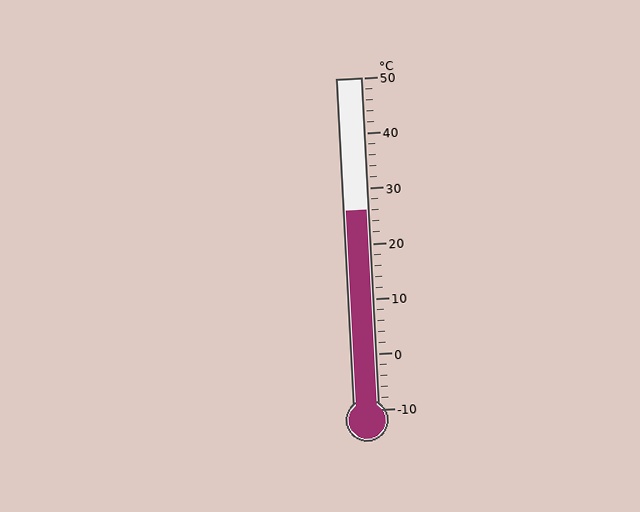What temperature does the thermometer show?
The thermometer shows approximately 26°C.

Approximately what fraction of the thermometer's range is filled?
The thermometer is filled to approximately 60% of its range.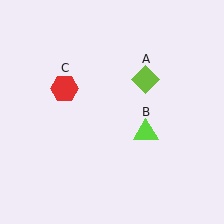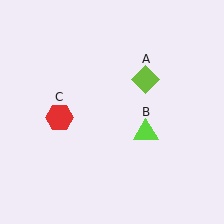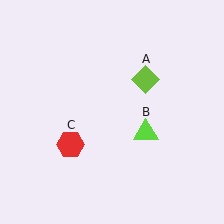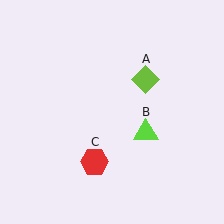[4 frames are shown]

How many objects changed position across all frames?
1 object changed position: red hexagon (object C).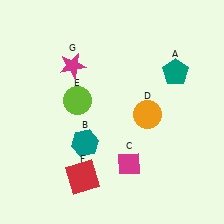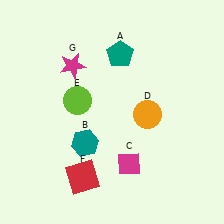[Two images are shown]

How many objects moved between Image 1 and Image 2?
1 object moved between the two images.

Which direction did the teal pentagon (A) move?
The teal pentagon (A) moved left.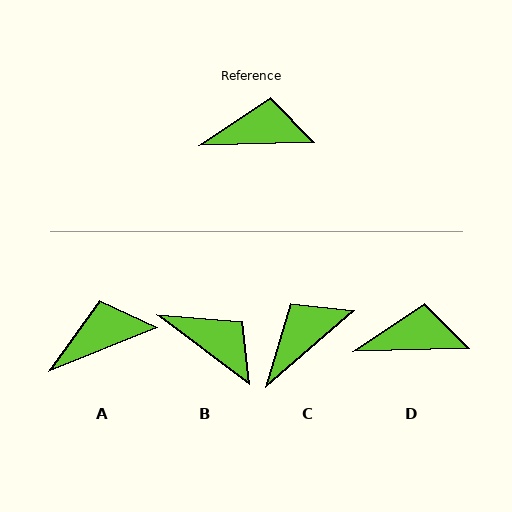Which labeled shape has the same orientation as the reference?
D.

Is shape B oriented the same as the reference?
No, it is off by about 39 degrees.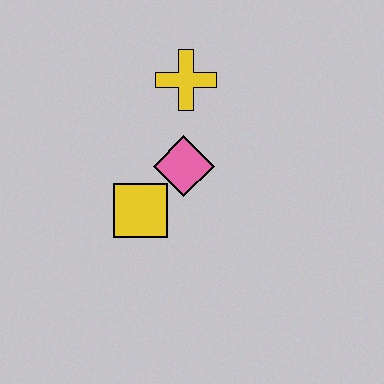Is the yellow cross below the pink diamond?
No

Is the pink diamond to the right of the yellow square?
Yes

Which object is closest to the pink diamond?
The yellow square is closest to the pink diamond.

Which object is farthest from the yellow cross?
The yellow square is farthest from the yellow cross.